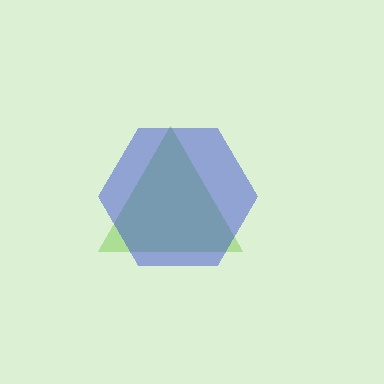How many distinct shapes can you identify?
There are 2 distinct shapes: a lime triangle, a blue hexagon.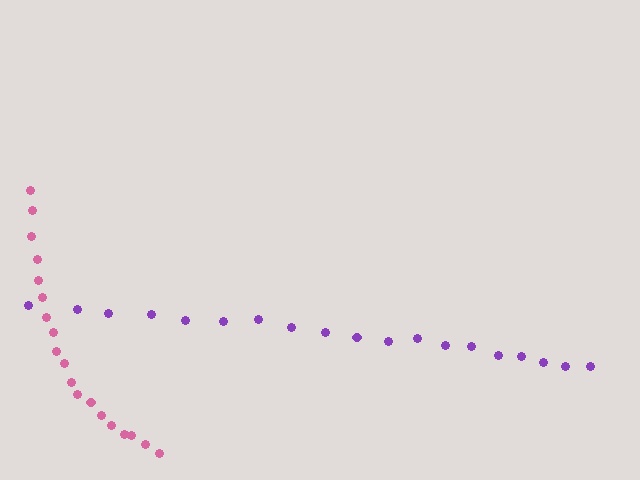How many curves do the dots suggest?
There are 2 distinct paths.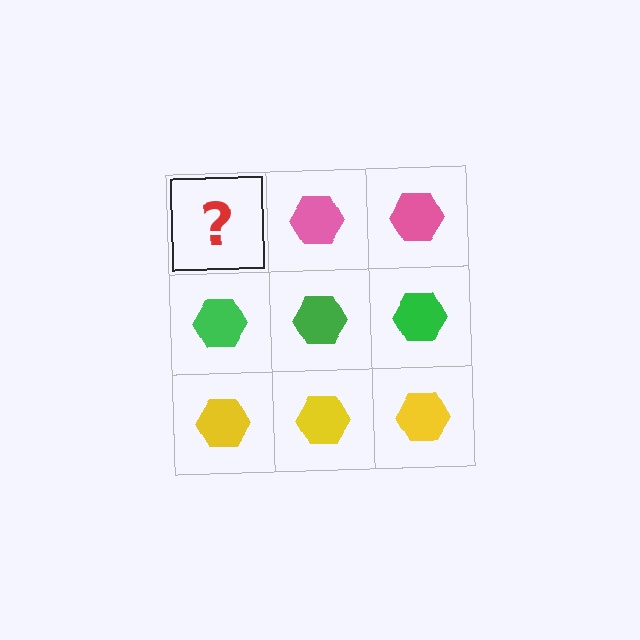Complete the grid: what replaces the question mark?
The question mark should be replaced with a pink hexagon.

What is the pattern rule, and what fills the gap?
The rule is that each row has a consistent color. The gap should be filled with a pink hexagon.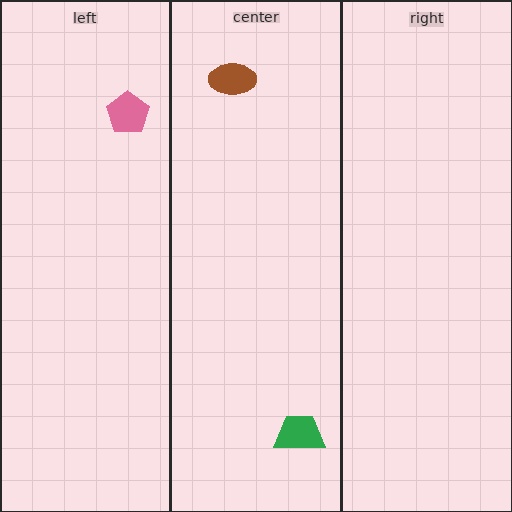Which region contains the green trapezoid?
The center region.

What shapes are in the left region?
The pink pentagon.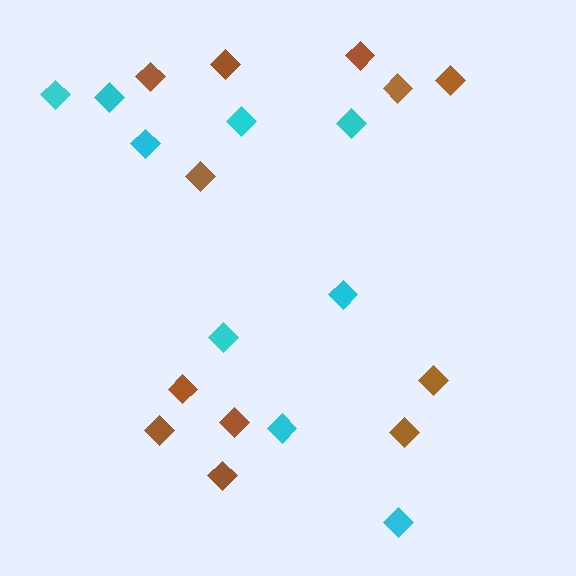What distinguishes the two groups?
There are 2 groups: one group of cyan diamonds (9) and one group of brown diamonds (12).